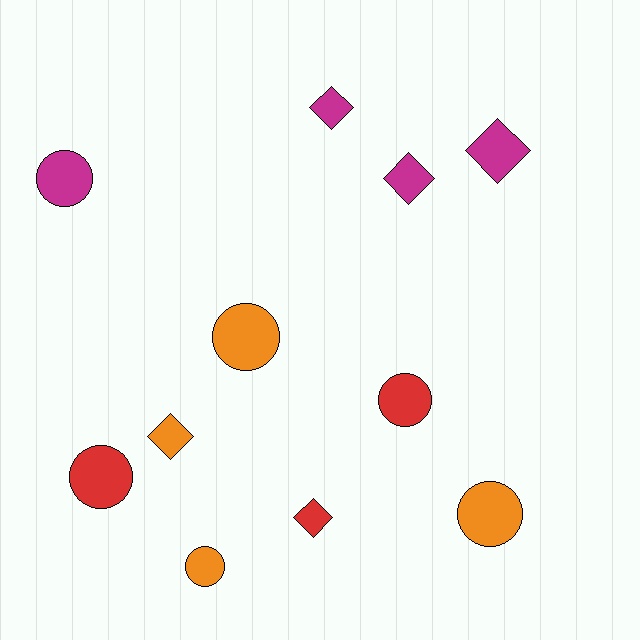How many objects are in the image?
There are 11 objects.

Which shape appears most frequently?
Circle, with 6 objects.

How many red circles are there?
There are 2 red circles.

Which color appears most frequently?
Magenta, with 4 objects.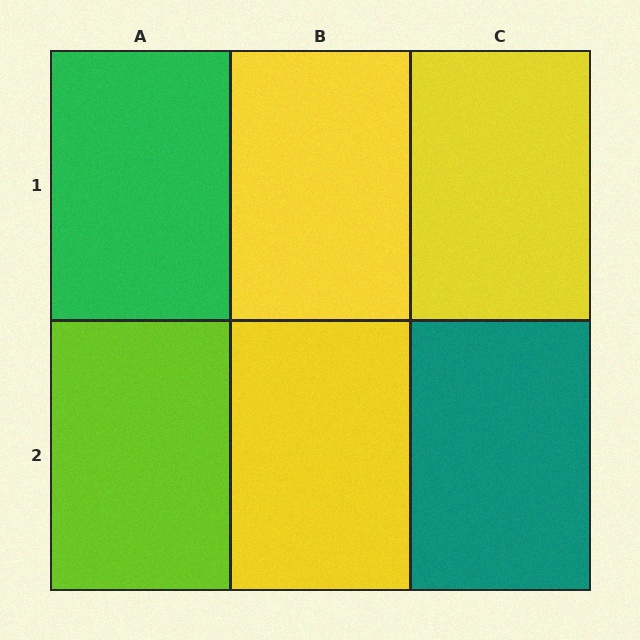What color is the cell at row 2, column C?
Teal.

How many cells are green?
1 cell is green.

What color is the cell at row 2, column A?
Lime.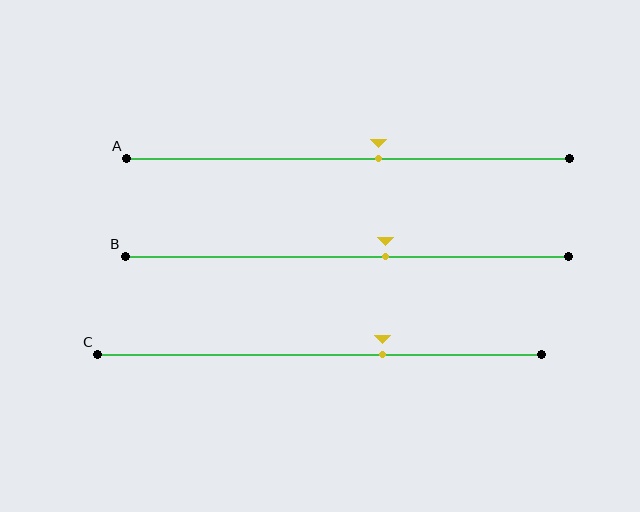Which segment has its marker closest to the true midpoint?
Segment A has its marker closest to the true midpoint.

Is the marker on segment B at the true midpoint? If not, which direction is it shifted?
No, the marker on segment B is shifted to the right by about 9% of the segment length.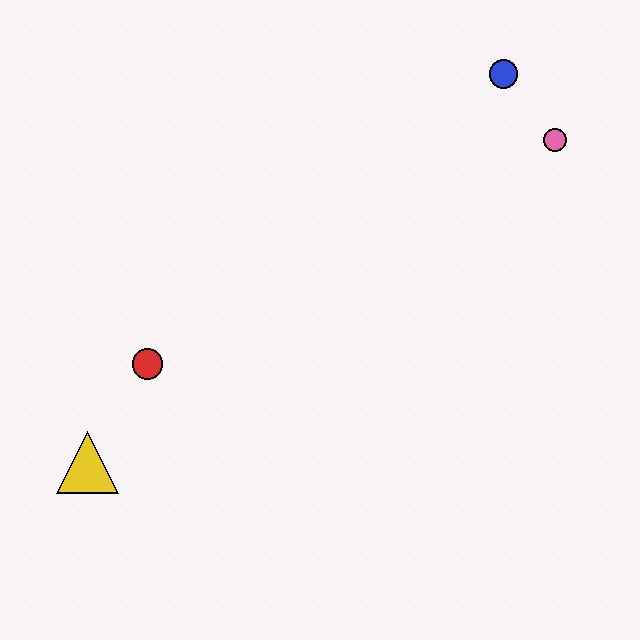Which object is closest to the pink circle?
The blue circle is closest to the pink circle.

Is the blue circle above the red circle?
Yes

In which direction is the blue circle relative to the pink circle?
The blue circle is above the pink circle.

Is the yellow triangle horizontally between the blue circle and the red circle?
No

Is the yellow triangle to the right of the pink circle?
No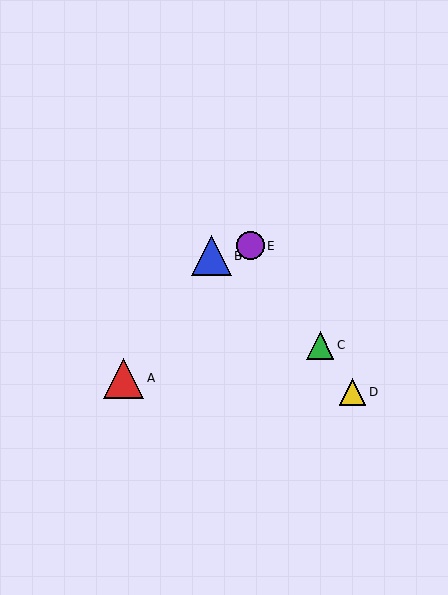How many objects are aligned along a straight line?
3 objects (C, D, E) are aligned along a straight line.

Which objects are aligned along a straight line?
Objects C, D, E are aligned along a straight line.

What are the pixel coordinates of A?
Object A is at (124, 378).